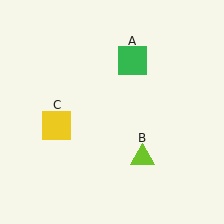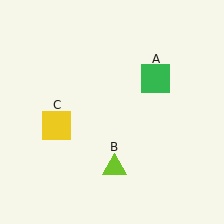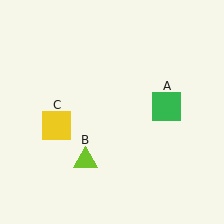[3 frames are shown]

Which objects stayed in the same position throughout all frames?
Yellow square (object C) remained stationary.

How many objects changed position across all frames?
2 objects changed position: green square (object A), lime triangle (object B).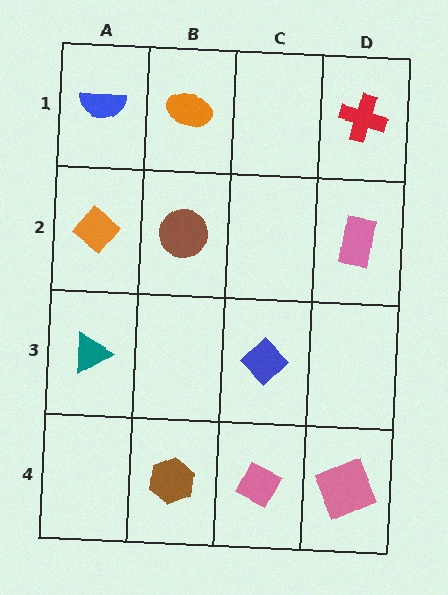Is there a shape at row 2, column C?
No, that cell is empty.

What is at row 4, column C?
A pink diamond.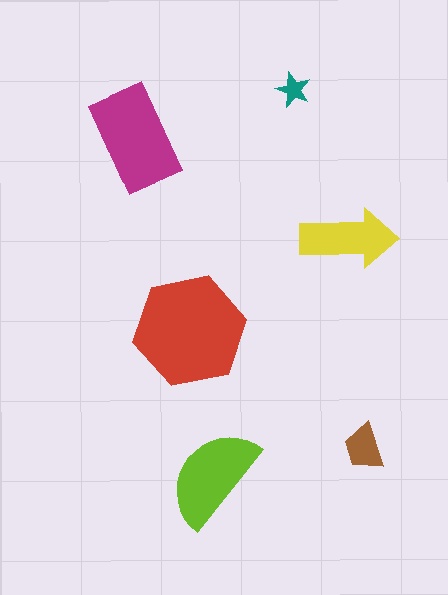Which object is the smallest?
The teal star.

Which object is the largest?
The red hexagon.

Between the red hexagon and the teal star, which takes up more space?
The red hexagon.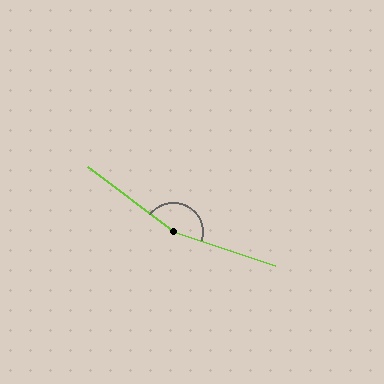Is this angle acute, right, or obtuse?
It is obtuse.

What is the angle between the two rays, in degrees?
Approximately 161 degrees.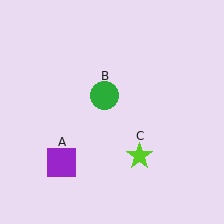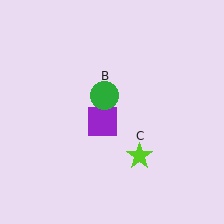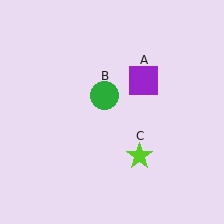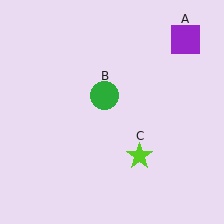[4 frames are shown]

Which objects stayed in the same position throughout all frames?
Green circle (object B) and lime star (object C) remained stationary.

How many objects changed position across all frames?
1 object changed position: purple square (object A).